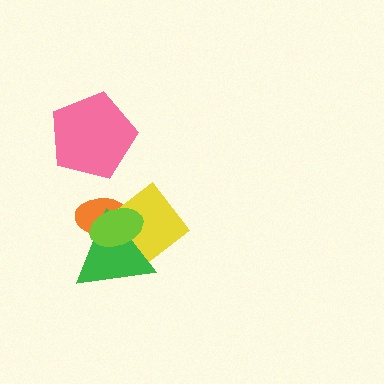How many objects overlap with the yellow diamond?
3 objects overlap with the yellow diamond.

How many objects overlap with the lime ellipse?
3 objects overlap with the lime ellipse.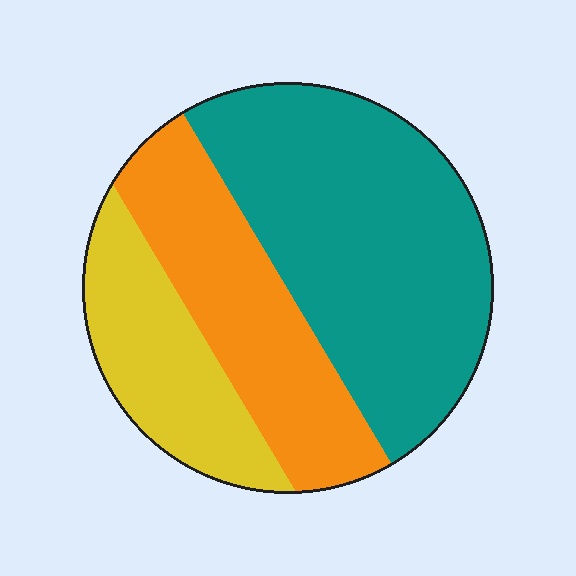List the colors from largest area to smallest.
From largest to smallest: teal, orange, yellow.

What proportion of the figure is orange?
Orange covers roughly 30% of the figure.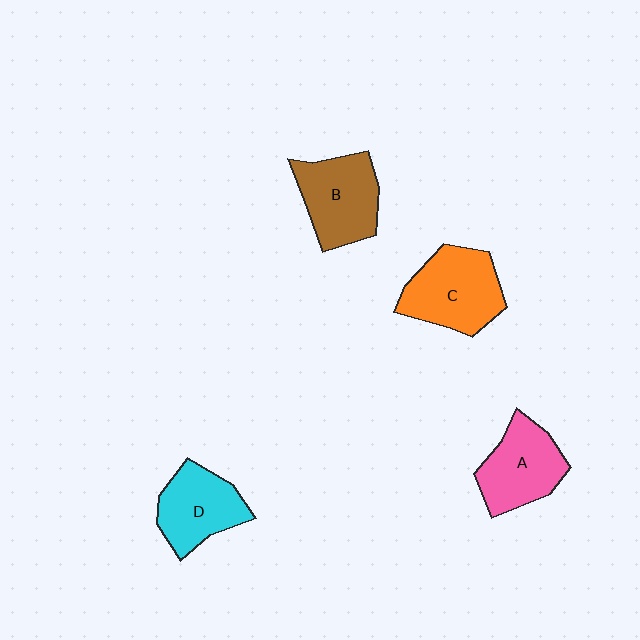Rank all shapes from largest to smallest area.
From largest to smallest: C (orange), B (brown), A (pink), D (cyan).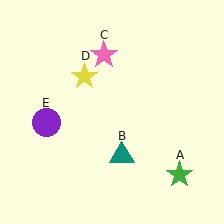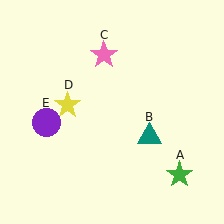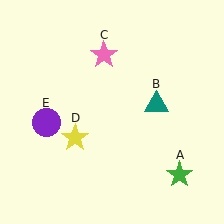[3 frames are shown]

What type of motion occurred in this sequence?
The teal triangle (object B), yellow star (object D) rotated counterclockwise around the center of the scene.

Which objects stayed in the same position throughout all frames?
Green star (object A) and pink star (object C) and purple circle (object E) remained stationary.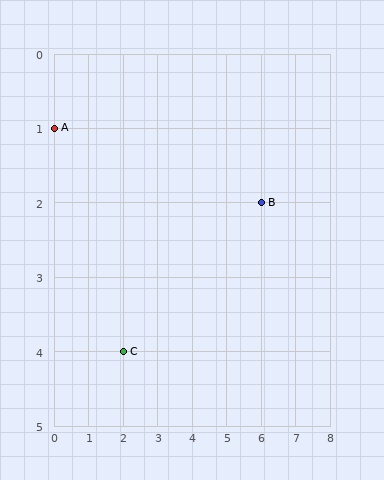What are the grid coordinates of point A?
Point A is at grid coordinates (0, 1).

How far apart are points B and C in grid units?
Points B and C are 4 columns and 2 rows apart (about 4.5 grid units diagonally).